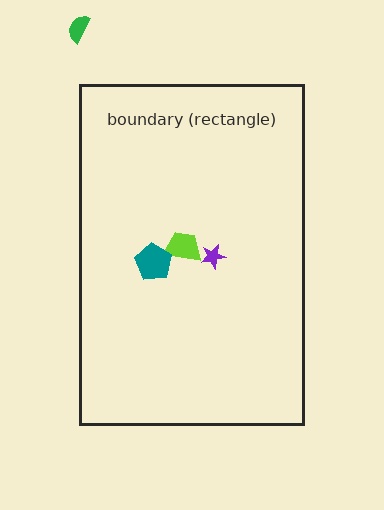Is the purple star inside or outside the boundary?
Inside.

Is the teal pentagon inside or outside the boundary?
Inside.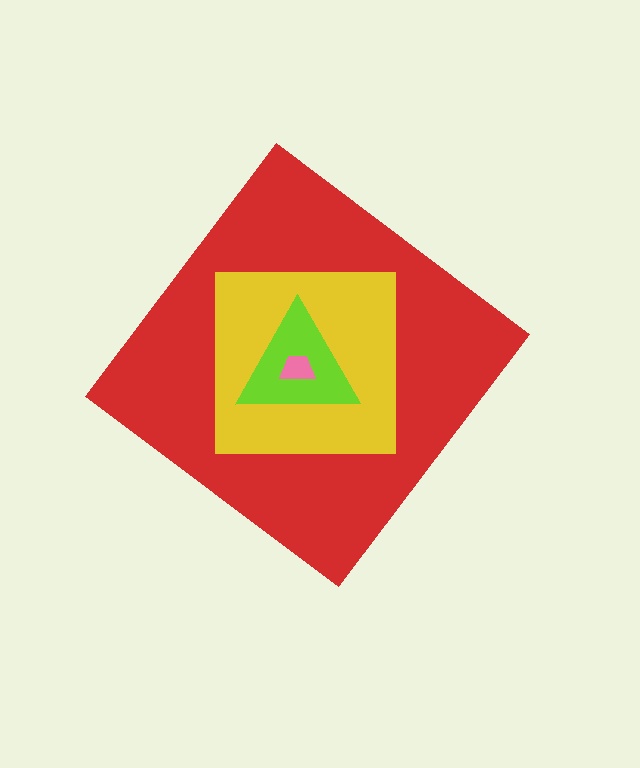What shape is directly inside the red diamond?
The yellow square.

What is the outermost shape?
The red diamond.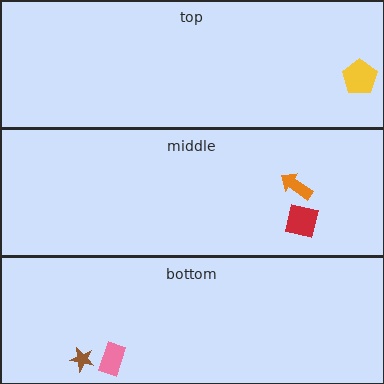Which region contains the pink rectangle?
The bottom region.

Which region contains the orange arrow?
The middle region.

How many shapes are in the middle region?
2.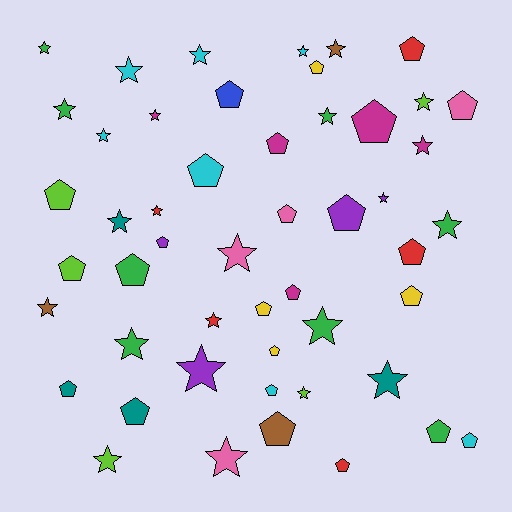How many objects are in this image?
There are 50 objects.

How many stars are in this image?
There are 25 stars.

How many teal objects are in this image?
There are 4 teal objects.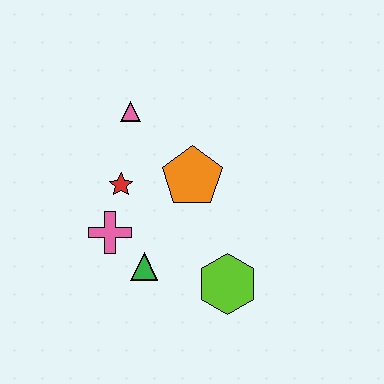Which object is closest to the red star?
The pink cross is closest to the red star.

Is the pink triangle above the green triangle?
Yes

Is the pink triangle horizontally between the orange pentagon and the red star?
Yes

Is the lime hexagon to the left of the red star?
No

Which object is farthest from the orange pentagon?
The lime hexagon is farthest from the orange pentagon.